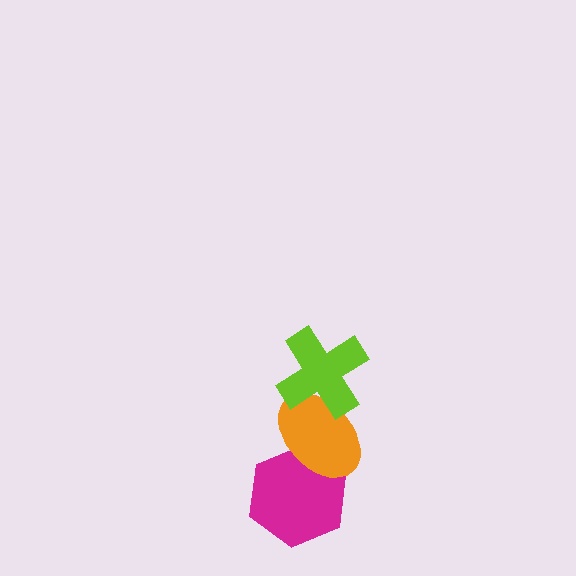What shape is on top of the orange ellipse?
The lime cross is on top of the orange ellipse.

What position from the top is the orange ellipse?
The orange ellipse is 2nd from the top.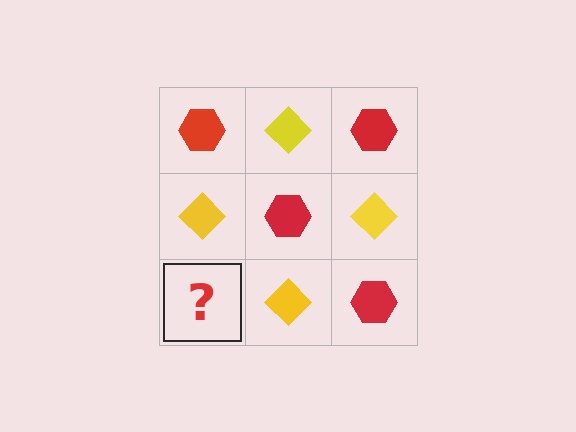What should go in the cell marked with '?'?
The missing cell should contain a red hexagon.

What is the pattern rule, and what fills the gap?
The rule is that it alternates red hexagon and yellow diamond in a checkerboard pattern. The gap should be filled with a red hexagon.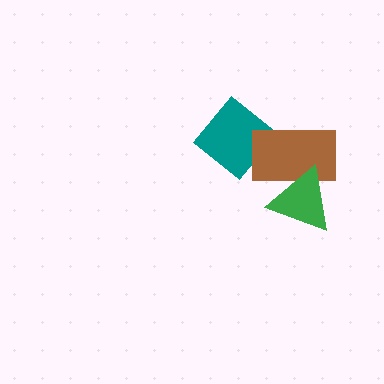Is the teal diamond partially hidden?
Yes, it is partially covered by another shape.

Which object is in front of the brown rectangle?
The green triangle is in front of the brown rectangle.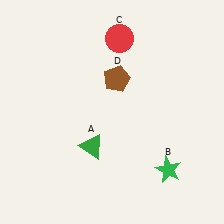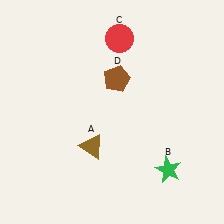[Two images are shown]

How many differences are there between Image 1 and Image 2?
There is 1 difference between the two images.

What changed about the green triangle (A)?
In Image 1, A is green. In Image 2, it changed to brown.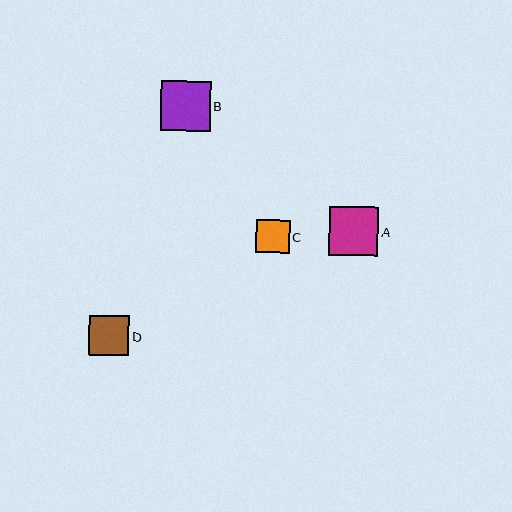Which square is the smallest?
Square C is the smallest with a size of approximately 33 pixels.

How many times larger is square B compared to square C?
Square B is approximately 1.5 times the size of square C.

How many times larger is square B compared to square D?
Square B is approximately 1.2 times the size of square D.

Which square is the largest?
Square B is the largest with a size of approximately 50 pixels.